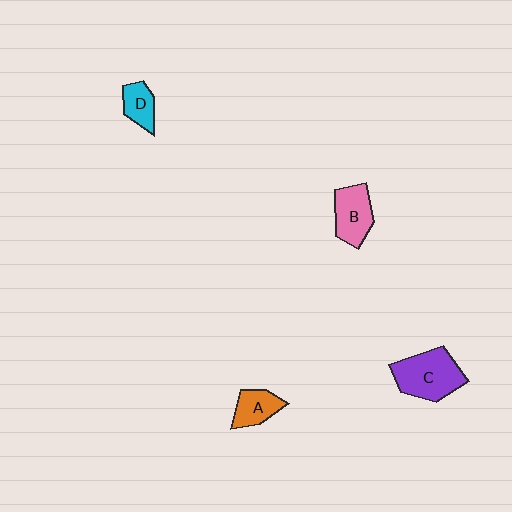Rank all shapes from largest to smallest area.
From largest to smallest: C (purple), B (pink), A (orange), D (cyan).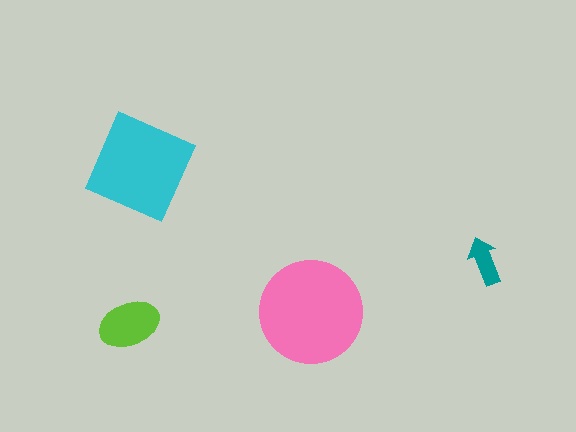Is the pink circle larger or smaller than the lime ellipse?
Larger.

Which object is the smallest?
The teal arrow.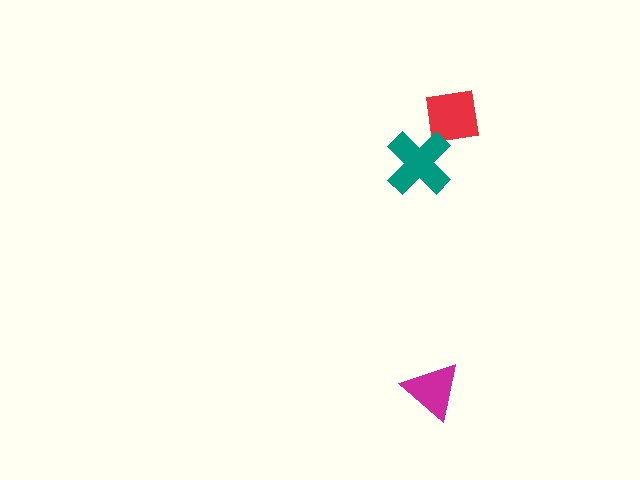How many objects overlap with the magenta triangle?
0 objects overlap with the magenta triangle.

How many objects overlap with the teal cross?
1 object overlaps with the teal cross.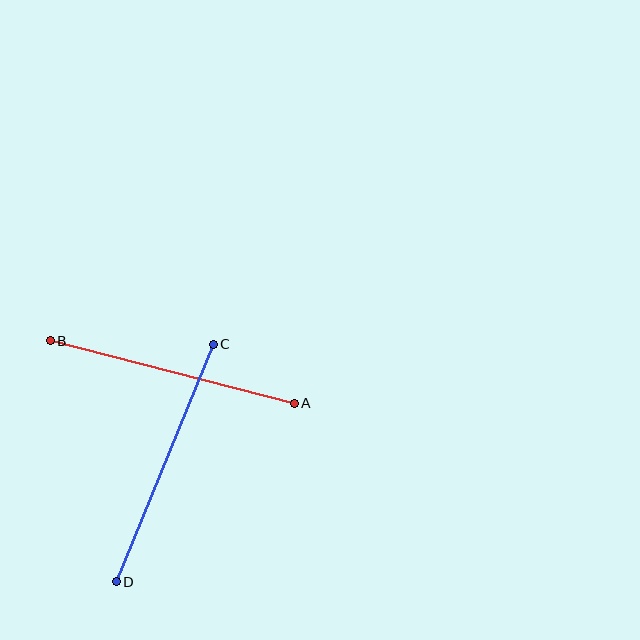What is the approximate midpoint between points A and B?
The midpoint is at approximately (172, 372) pixels.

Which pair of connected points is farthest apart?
Points C and D are farthest apart.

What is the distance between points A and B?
The distance is approximately 252 pixels.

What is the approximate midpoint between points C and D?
The midpoint is at approximately (165, 463) pixels.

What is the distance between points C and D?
The distance is approximately 257 pixels.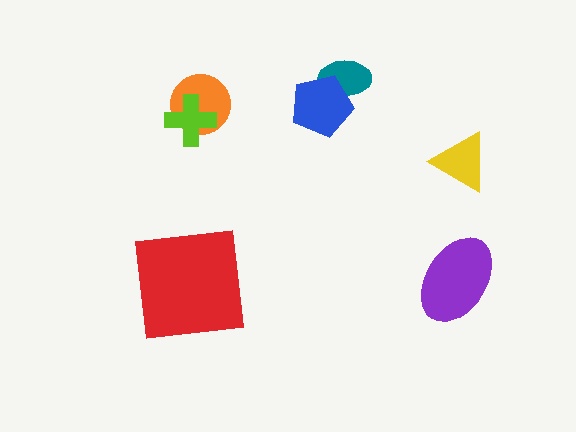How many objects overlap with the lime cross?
1 object overlaps with the lime cross.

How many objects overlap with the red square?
0 objects overlap with the red square.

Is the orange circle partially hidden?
Yes, it is partially covered by another shape.